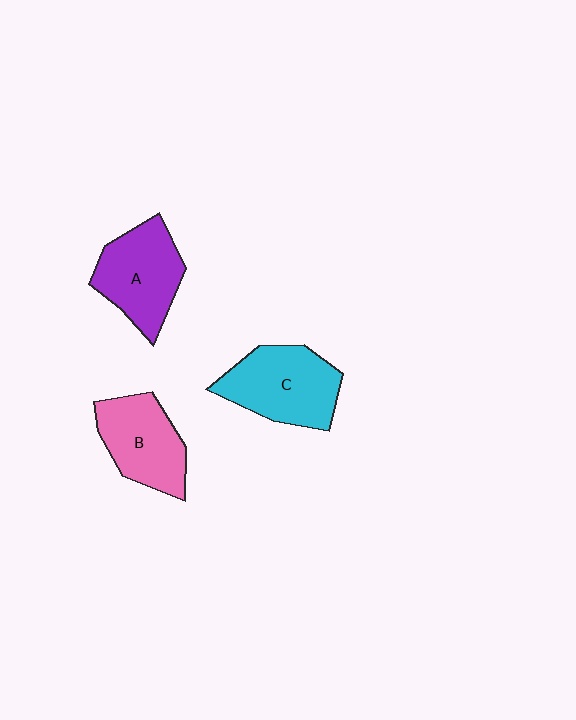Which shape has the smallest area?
Shape B (pink).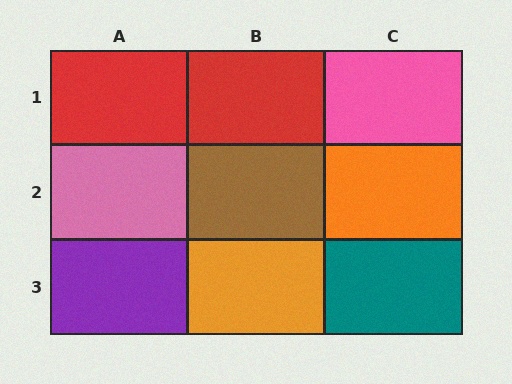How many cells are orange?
2 cells are orange.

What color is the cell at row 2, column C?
Orange.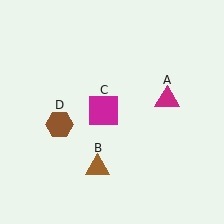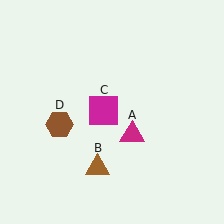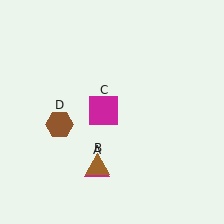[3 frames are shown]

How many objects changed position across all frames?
1 object changed position: magenta triangle (object A).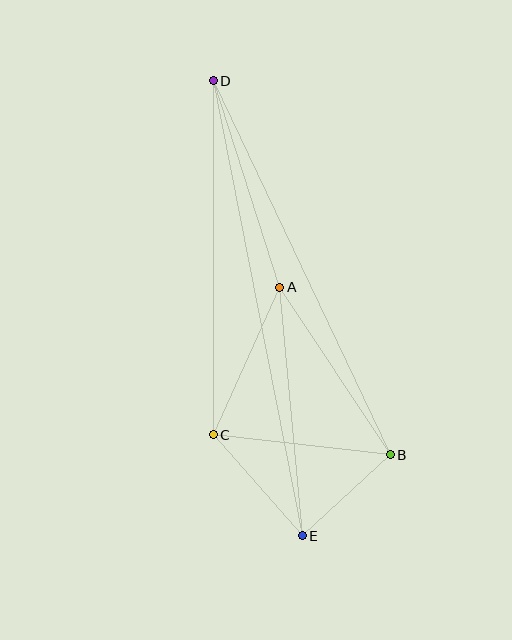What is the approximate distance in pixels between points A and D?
The distance between A and D is approximately 217 pixels.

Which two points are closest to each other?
Points B and E are closest to each other.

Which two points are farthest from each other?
Points D and E are farthest from each other.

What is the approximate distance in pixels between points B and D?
The distance between B and D is approximately 414 pixels.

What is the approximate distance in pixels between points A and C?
The distance between A and C is approximately 162 pixels.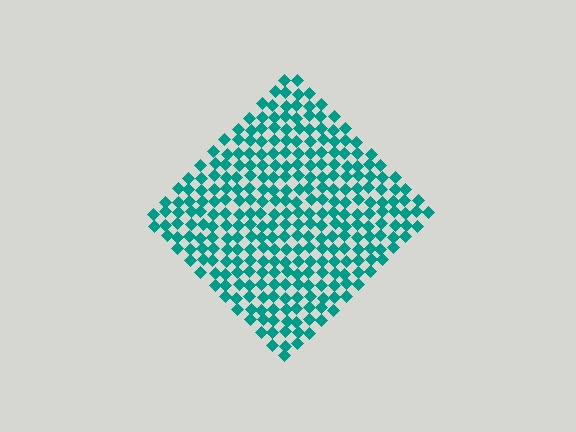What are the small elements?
The small elements are diamonds.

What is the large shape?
The large shape is a diamond.